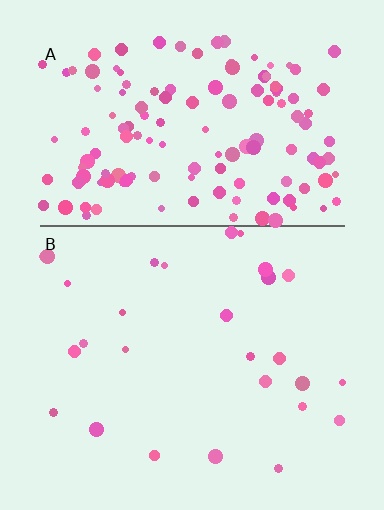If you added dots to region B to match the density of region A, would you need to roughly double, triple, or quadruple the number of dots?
Approximately quadruple.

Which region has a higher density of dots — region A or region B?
A (the top).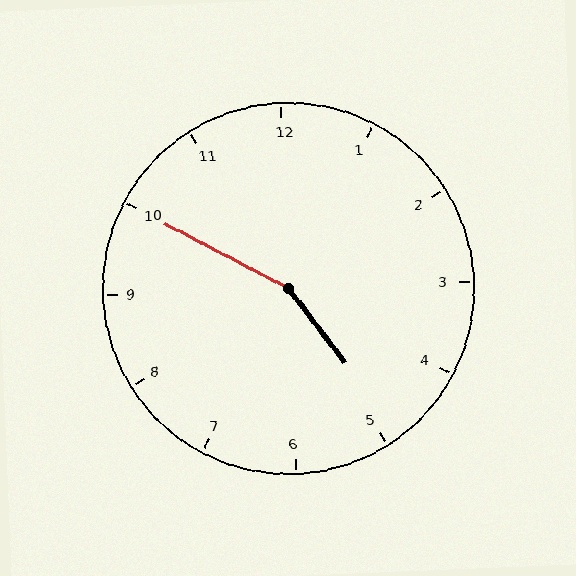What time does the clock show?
4:50.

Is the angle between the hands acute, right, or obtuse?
It is obtuse.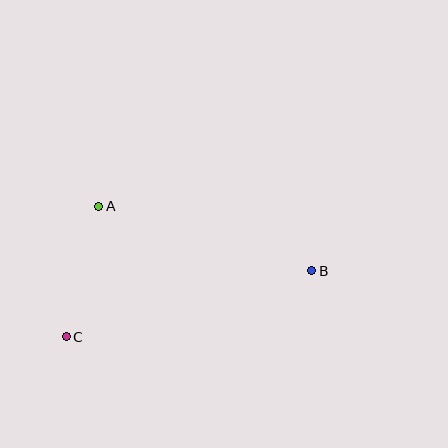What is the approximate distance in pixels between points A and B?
The distance between A and B is approximately 223 pixels.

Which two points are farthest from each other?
Points B and C are farthest from each other.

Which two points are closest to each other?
Points A and C are closest to each other.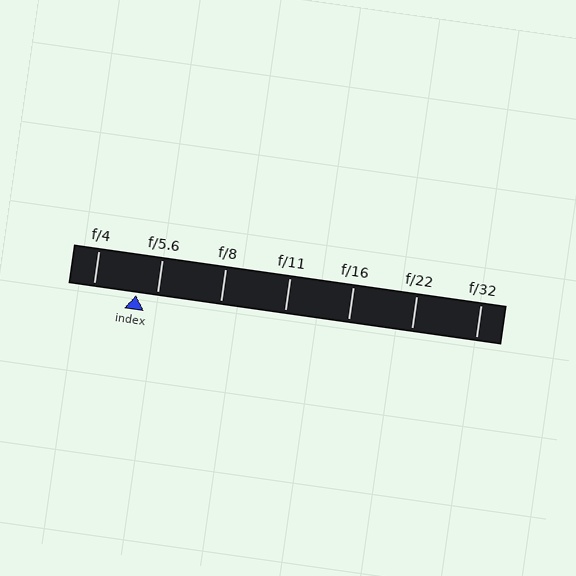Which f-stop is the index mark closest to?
The index mark is closest to f/5.6.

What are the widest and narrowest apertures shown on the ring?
The widest aperture shown is f/4 and the narrowest is f/32.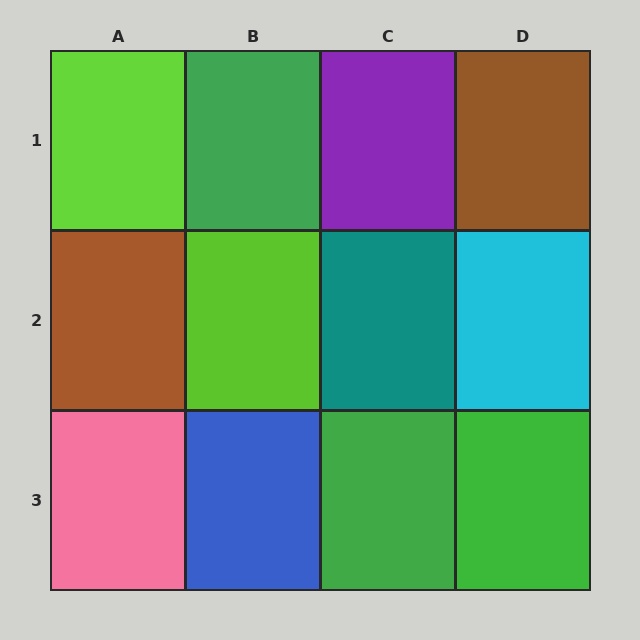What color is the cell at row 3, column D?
Green.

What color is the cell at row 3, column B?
Blue.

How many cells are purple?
1 cell is purple.